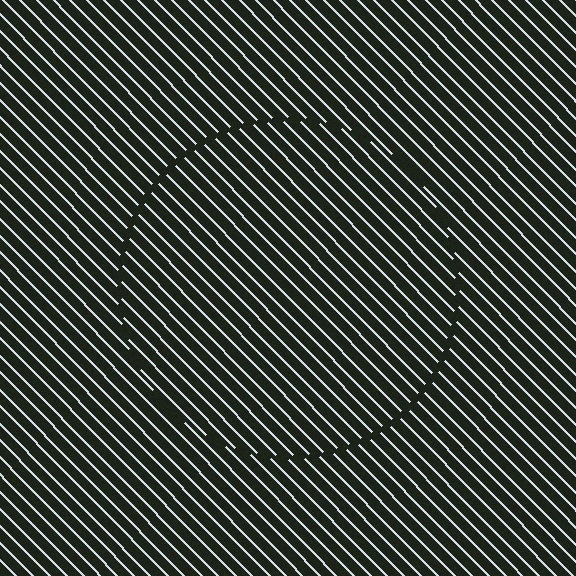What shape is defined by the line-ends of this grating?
An illusory circle. The interior of the shape contains the same grating, shifted by half a period — the contour is defined by the phase discontinuity where line-ends from the inner and outer gratings abut.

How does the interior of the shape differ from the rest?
The interior of the shape contains the same grating, shifted by half a period — the contour is defined by the phase discontinuity where line-ends from the inner and outer gratings abut.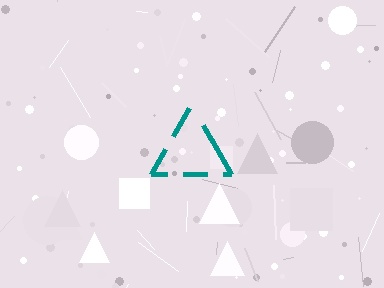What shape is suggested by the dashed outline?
The dashed outline suggests a triangle.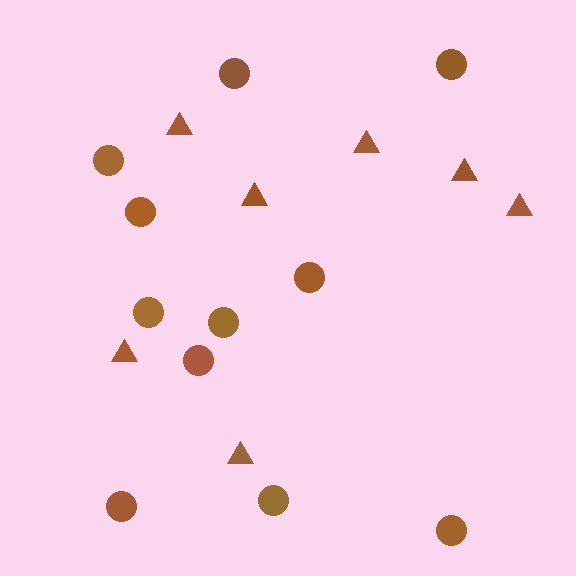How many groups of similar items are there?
There are 2 groups: one group of circles (11) and one group of triangles (7).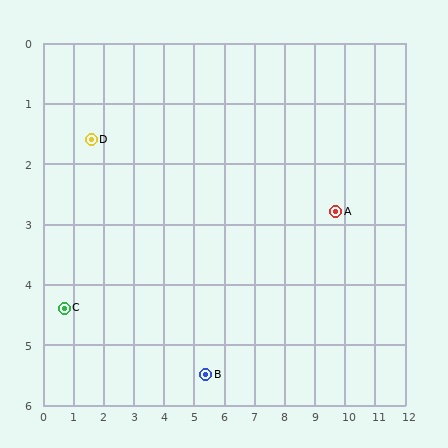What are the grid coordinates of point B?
Point B is at approximately (5.4, 5.5).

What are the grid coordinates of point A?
Point A is at approximately (9.7, 2.8).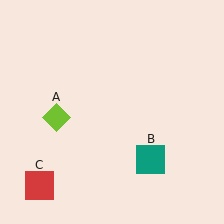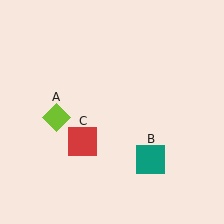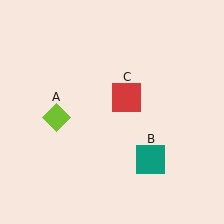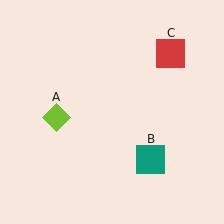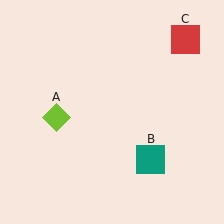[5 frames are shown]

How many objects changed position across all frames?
1 object changed position: red square (object C).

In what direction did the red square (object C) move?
The red square (object C) moved up and to the right.